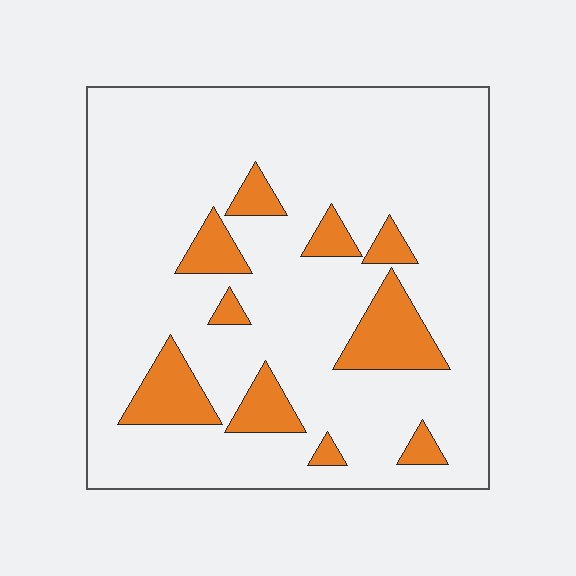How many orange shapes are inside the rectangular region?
10.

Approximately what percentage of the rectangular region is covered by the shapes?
Approximately 15%.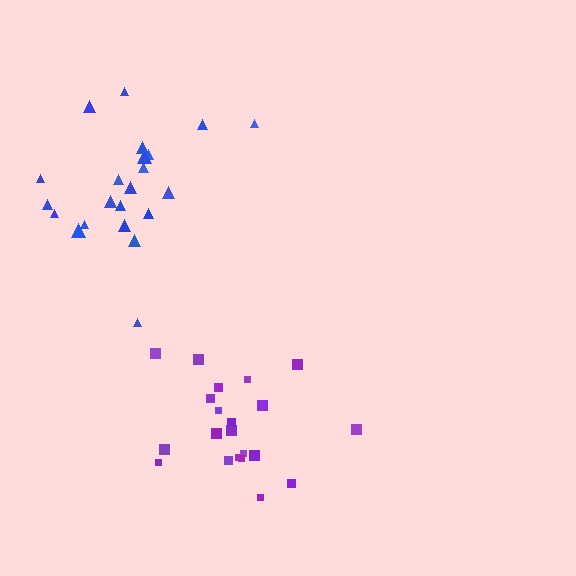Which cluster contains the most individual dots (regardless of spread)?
Blue (22).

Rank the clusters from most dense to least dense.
purple, blue.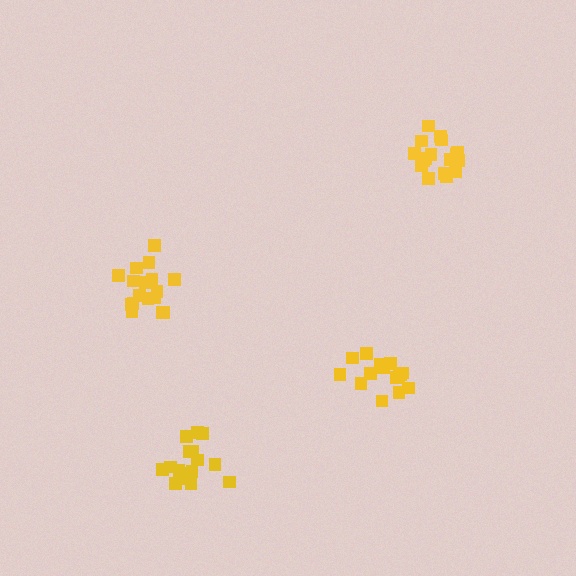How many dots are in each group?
Group 1: 16 dots, Group 2: 17 dots, Group 3: 17 dots, Group 4: 15 dots (65 total).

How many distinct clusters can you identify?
There are 4 distinct clusters.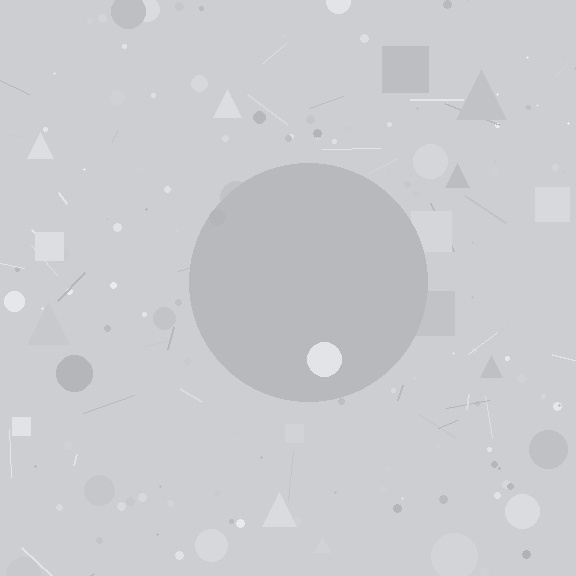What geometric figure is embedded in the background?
A circle is embedded in the background.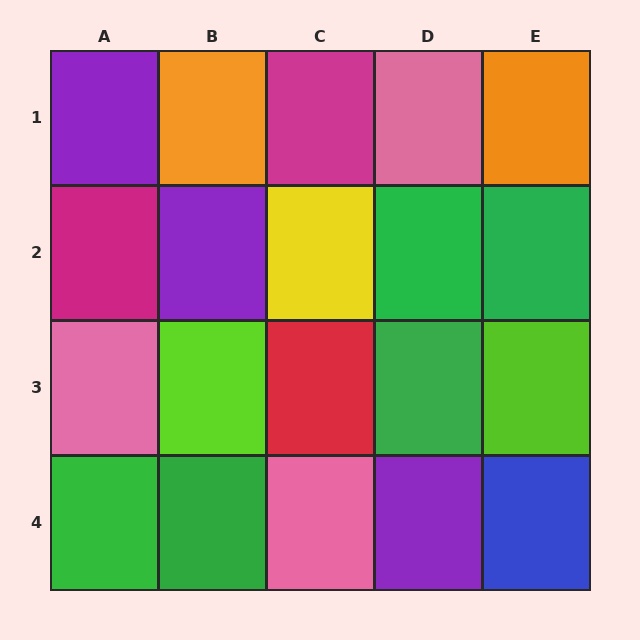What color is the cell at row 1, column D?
Pink.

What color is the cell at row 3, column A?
Pink.